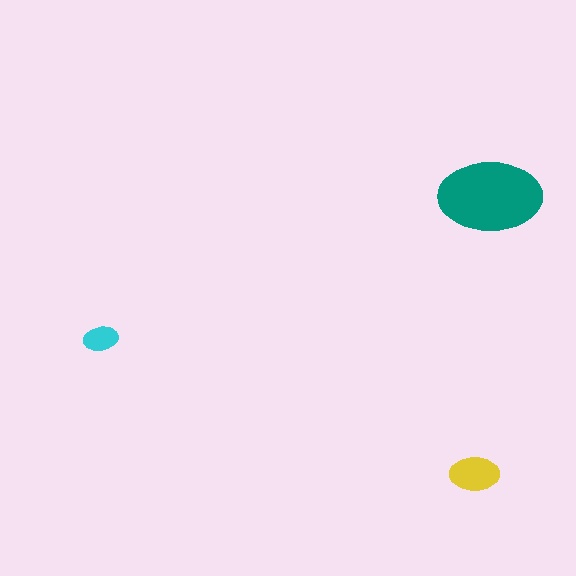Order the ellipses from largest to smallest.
the teal one, the yellow one, the cyan one.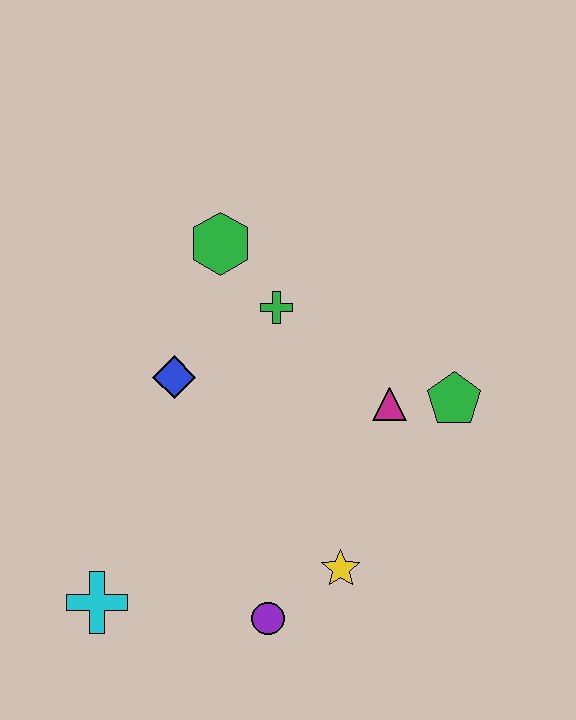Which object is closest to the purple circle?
The yellow star is closest to the purple circle.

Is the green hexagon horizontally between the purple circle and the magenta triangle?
No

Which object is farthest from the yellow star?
The green hexagon is farthest from the yellow star.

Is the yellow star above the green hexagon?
No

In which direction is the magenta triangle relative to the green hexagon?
The magenta triangle is to the right of the green hexagon.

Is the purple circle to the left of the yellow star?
Yes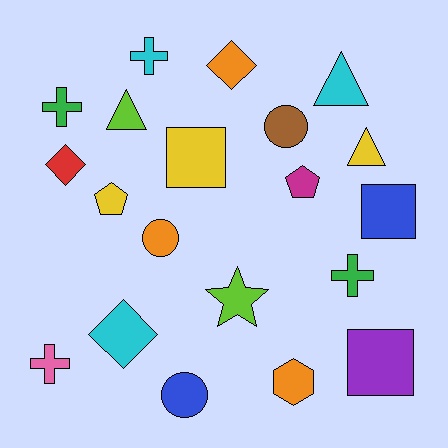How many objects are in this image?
There are 20 objects.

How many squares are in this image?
There are 3 squares.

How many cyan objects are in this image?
There are 3 cyan objects.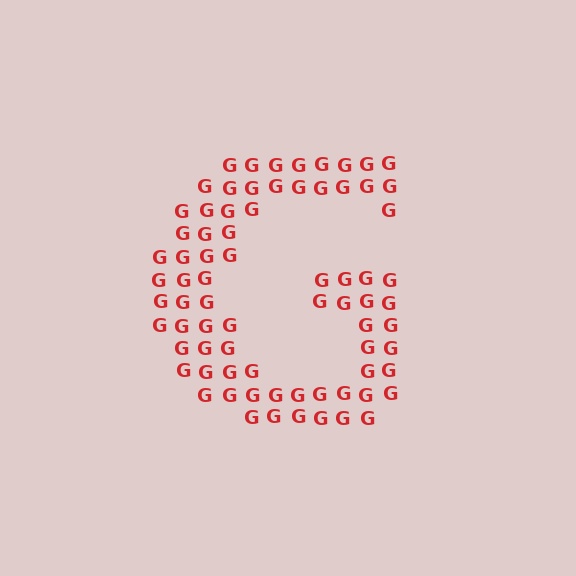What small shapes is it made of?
It is made of small letter G's.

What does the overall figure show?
The overall figure shows the letter G.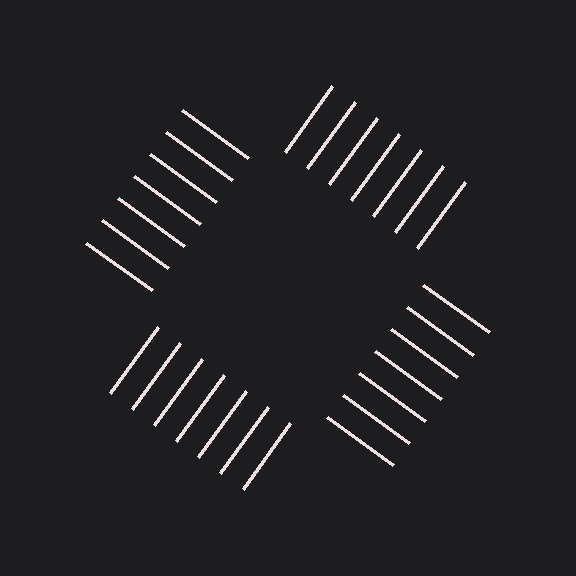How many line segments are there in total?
28 — 7 along each of the 4 edges.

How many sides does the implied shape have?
4 sides — the line-ends trace a square.